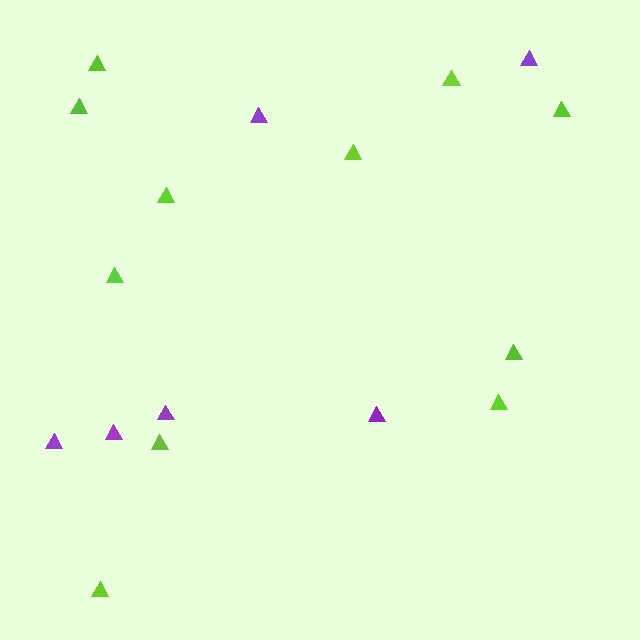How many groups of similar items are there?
There are 2 groups: one group of purple triangles (6) and one group of lime triangles (11).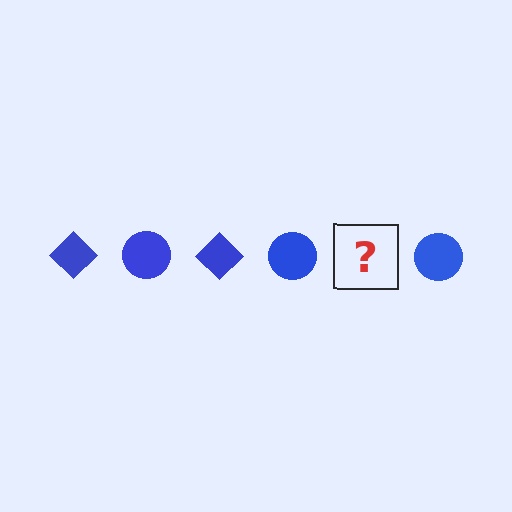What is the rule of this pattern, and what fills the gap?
The rule is that the pattern cycles through diamond, circle shapes in blue. The gap should be filled with a blue diamond.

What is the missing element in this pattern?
The missing element is a blue diamond.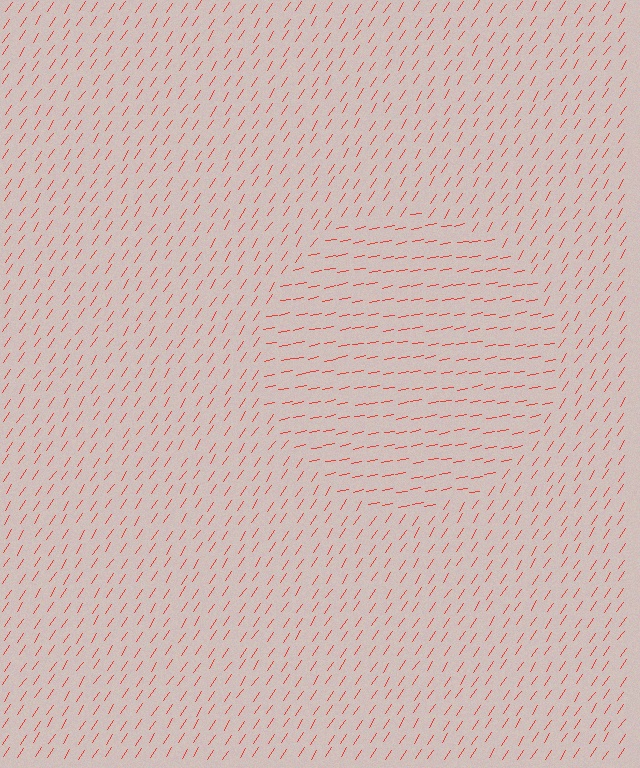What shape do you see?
I see a circle.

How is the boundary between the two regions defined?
The boundary is defined purely by a change in line orientation (approximately 45 degrees difference). All lines are the same color and thickness.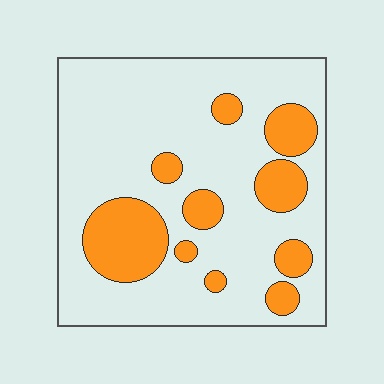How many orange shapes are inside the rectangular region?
10.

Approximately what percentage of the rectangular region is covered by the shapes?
Approximately 20%.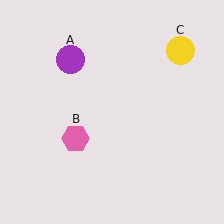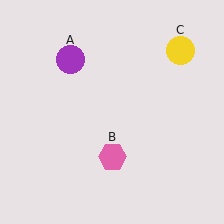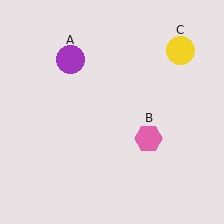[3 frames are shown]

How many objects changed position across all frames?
1 object changed position: pink hexagon (object B).